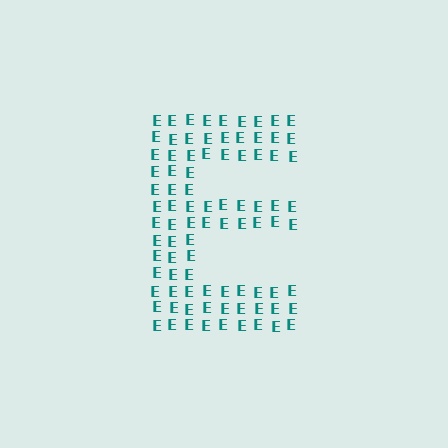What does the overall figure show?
The overall figure shows the letter E.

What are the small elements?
The small elements are letter E's.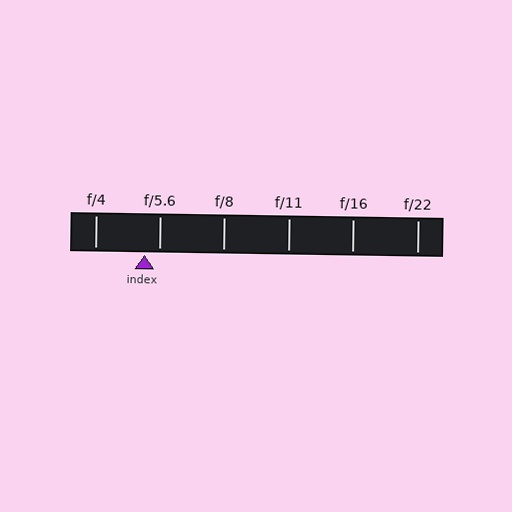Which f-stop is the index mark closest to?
The index mark is closest to f/5.6.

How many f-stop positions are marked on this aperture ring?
There are 6 f-stop positions marked.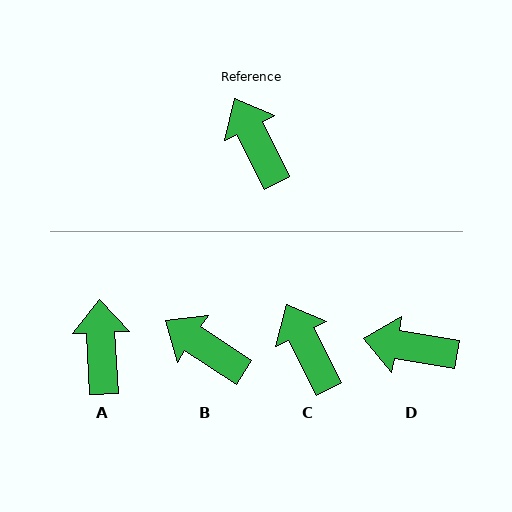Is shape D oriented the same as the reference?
No, it is off by about 53 degrees.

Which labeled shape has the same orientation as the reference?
C.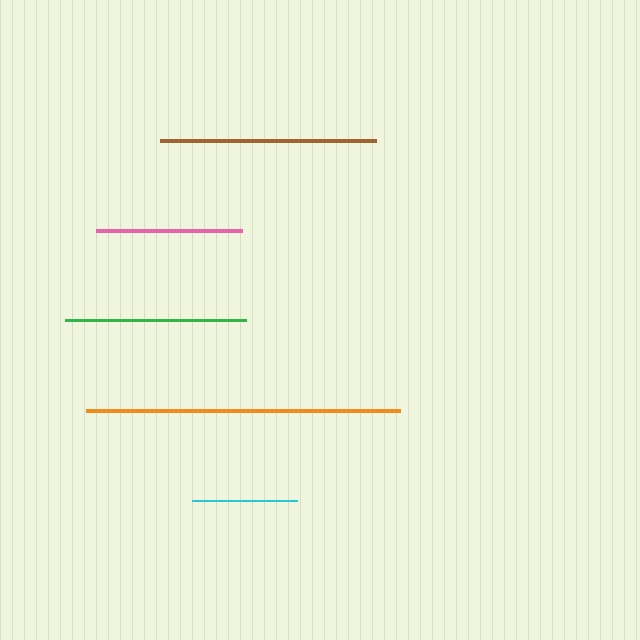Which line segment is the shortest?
The cyan line is the shortest at approximately 105 pixels.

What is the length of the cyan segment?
The cyan segment is approximately 105 pixels long.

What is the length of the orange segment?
The orange segment is approximately 314 pixels long.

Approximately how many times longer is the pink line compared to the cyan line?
The pink line is approximately 1.4 times the length of the cyan line.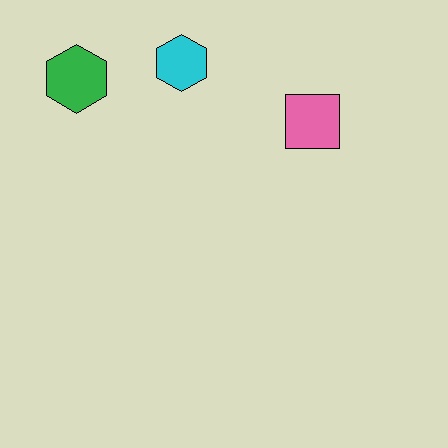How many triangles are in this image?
There are no triangles.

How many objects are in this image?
There are 3 objects.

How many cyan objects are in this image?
There is 1 cyan object.